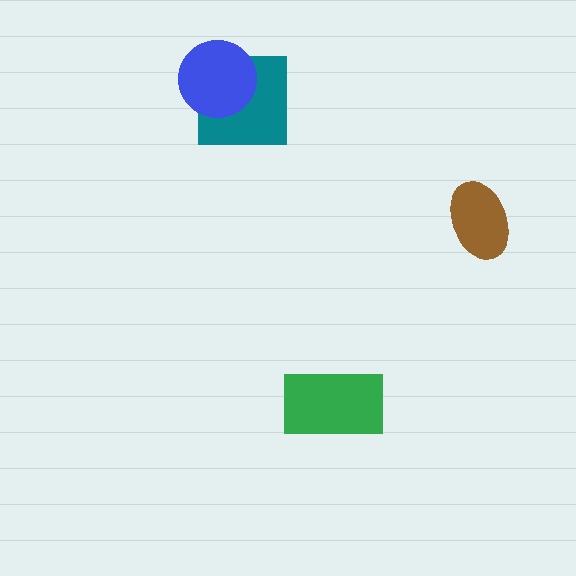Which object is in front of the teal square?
The blue circle is in front of the teal square.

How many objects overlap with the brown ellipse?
0 objects overlap with the brown ellipse.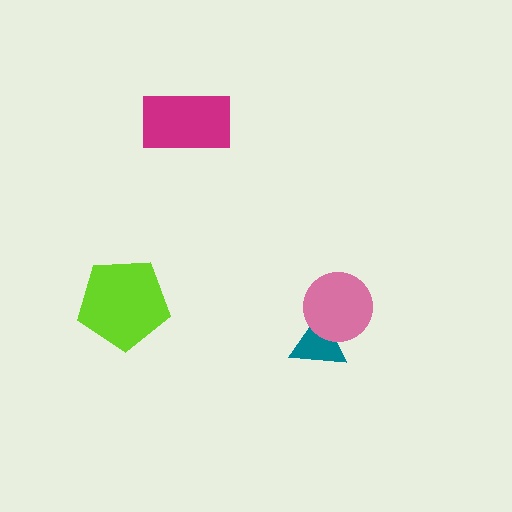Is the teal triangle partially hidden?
Yes, it is partially covered by another shape.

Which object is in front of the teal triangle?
The pink circle is in front of the teal triangle.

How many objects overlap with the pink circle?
1 object overlaps with the pink circle.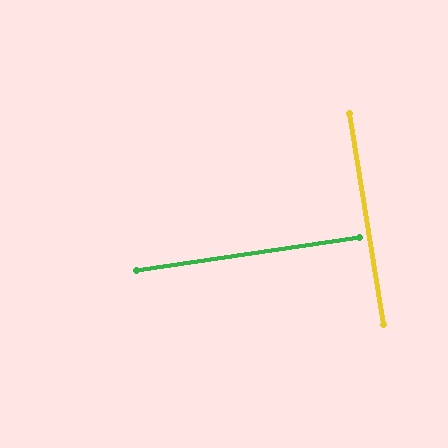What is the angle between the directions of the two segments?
Approximately 89 degrees.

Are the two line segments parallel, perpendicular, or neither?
Perpendicular — they meet at approximately 89°.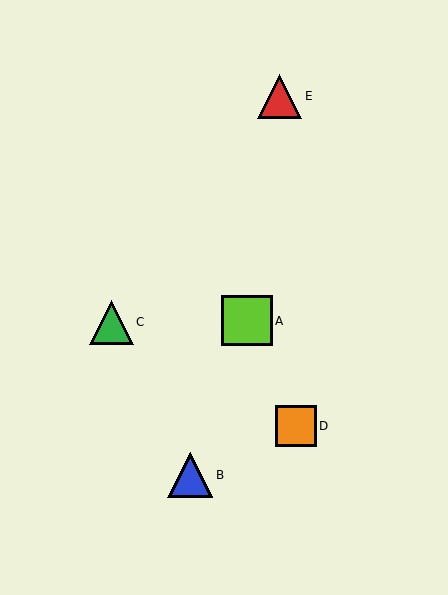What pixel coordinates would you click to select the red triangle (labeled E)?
Click at (280, 96) to select the red triangle E.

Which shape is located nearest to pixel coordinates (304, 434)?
The orange square (labeled D) at (296, 426) is nearest to that location.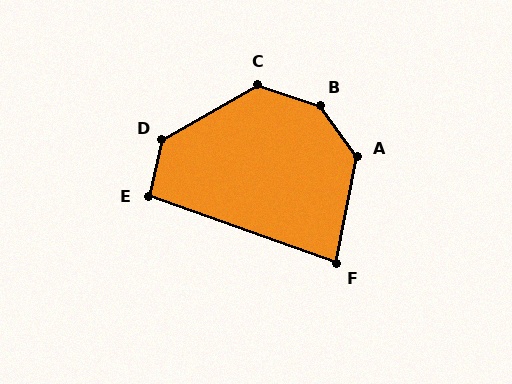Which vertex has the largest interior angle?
B, at approximately 145 degrees.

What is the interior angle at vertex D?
Approximately 133 degrees (obtuse).